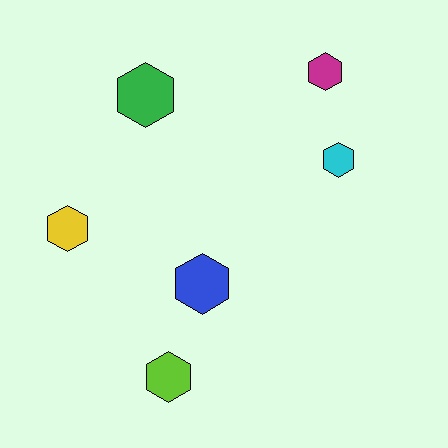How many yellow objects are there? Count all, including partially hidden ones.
There is 1 yellow object.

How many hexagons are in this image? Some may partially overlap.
There are 6 hexagons.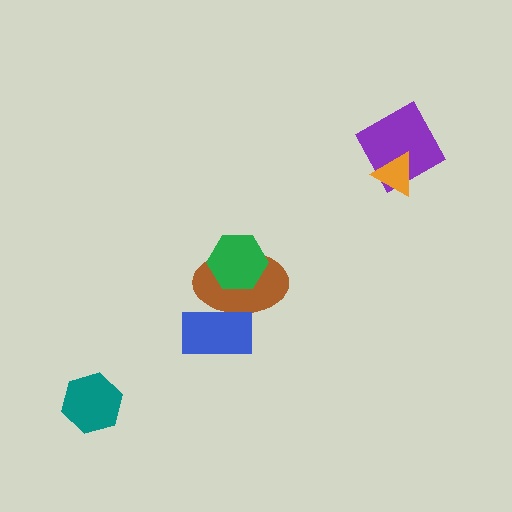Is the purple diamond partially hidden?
Yes, it is partially covered by another shape.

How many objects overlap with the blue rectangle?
1 object overlaps with the blue rectangle.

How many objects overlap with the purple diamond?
1 object overlaps with the purple diamond.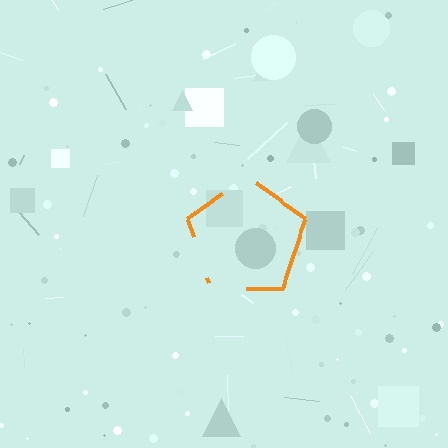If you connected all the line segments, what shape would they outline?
They would outline a pentagon.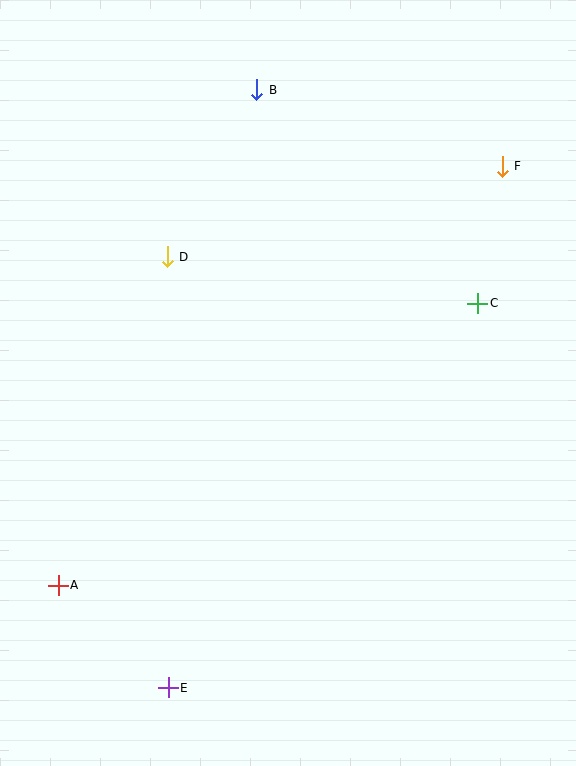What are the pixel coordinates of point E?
Point E is at (168, 688).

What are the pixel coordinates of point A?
Point A is at (58, 585).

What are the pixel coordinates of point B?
Point B is at (257, 90).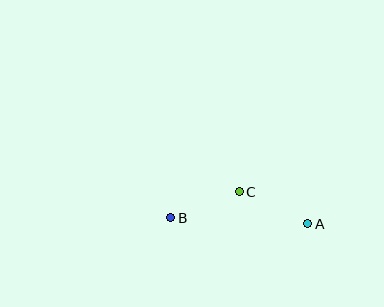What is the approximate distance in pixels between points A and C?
The distance between A and C is approximately 75 pixels.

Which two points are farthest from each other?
Points A and B are farthest from each other.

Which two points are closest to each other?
Points B and C are closest to each other.